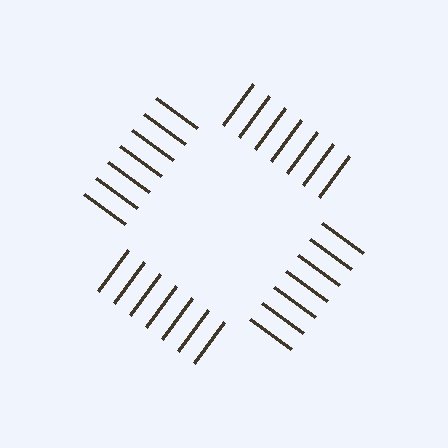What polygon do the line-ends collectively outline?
An illusory square — the line segments terminate on its edges but no continuous stroke is drawn.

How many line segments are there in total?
28 — 7 along each of the 4 edges.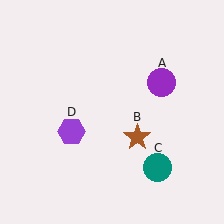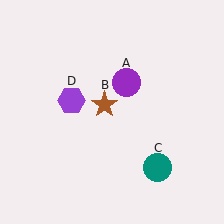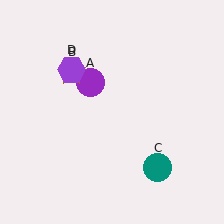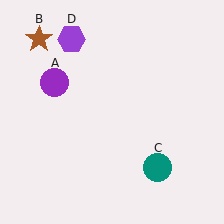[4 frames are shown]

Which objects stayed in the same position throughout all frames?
Teal circle (object C) remained stationary.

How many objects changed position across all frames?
3 objects changed position: purple circle (object A), brown star (object B), purple hexagon (object D).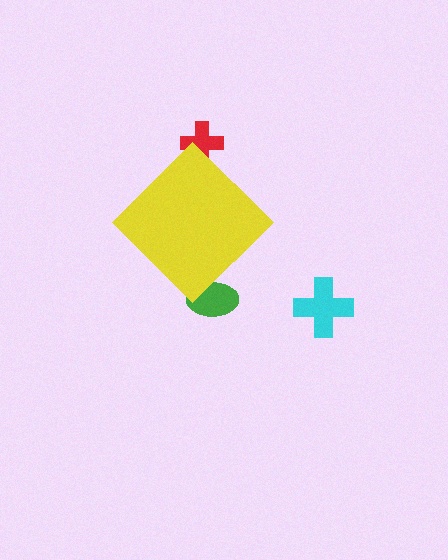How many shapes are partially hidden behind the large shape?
2 shapes are partially hidden.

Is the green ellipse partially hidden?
Yes, the green ellipse is partially hidden behind the yellow diamond.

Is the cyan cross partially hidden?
No, the cyan cross is fully visible.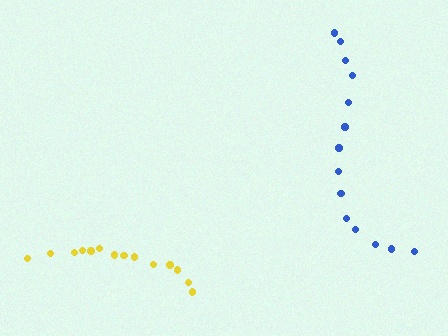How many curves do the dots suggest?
There are 2 distinct paths.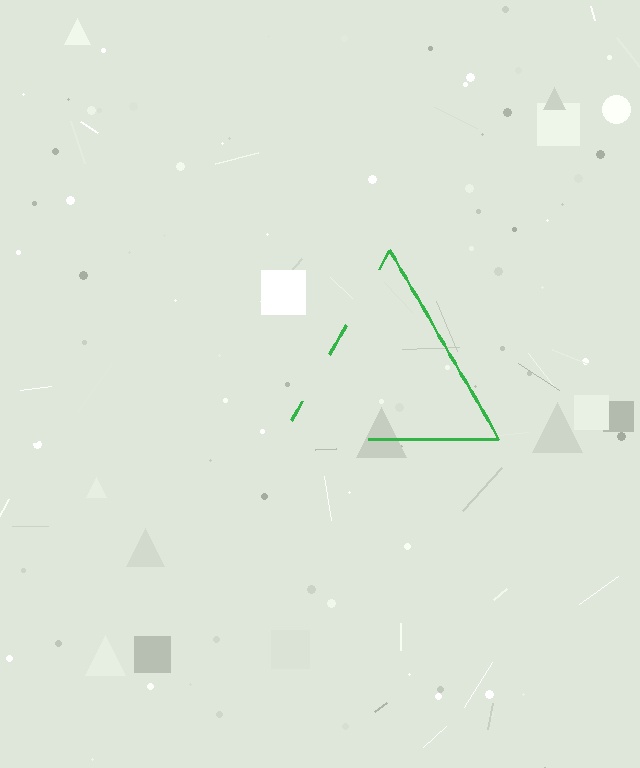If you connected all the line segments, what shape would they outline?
They would outline a triangle.